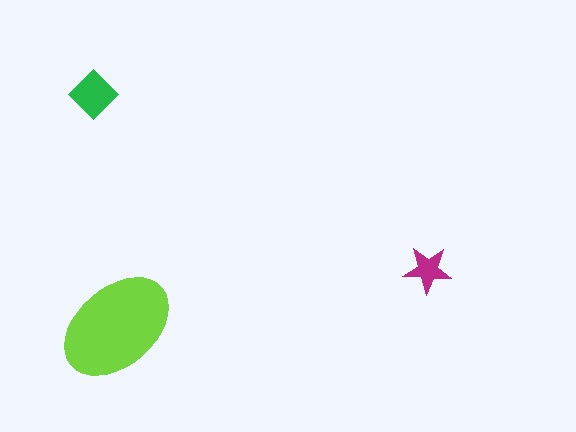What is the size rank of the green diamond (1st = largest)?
2nd.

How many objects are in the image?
There are 3 objects in the image.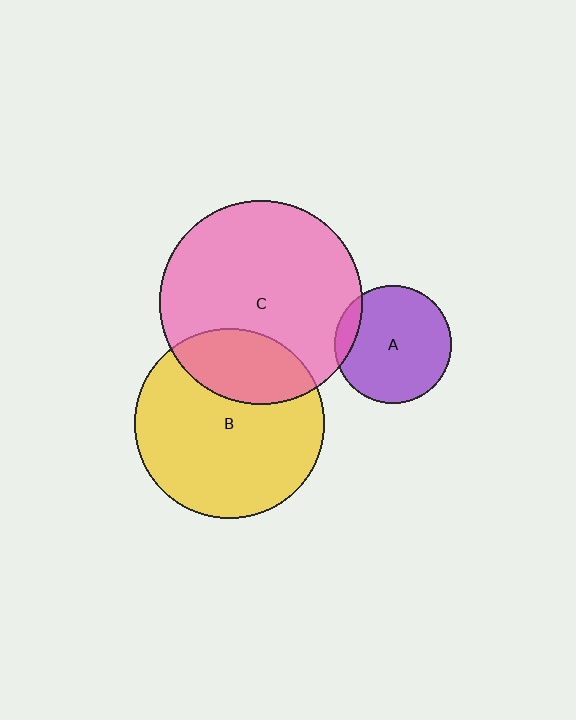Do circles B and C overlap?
Yes.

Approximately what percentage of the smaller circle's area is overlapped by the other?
Approximately 25%.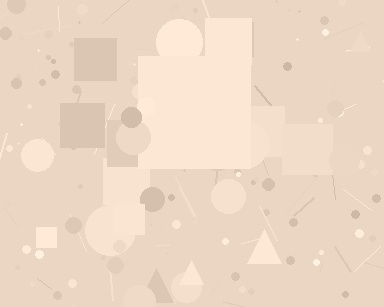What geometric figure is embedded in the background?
A square is embedded in the background.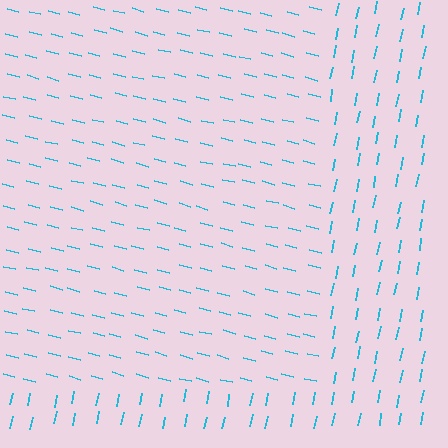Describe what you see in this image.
The image is filled with small cyan line segments. A rectangle region in the image has lines oriented differently from the surrounding lines, creating a visible texture boundary.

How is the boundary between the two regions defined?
The boundary is defined purely by a change in line orientation (approximately 86 degrees difference). All lines are the same color and thickness.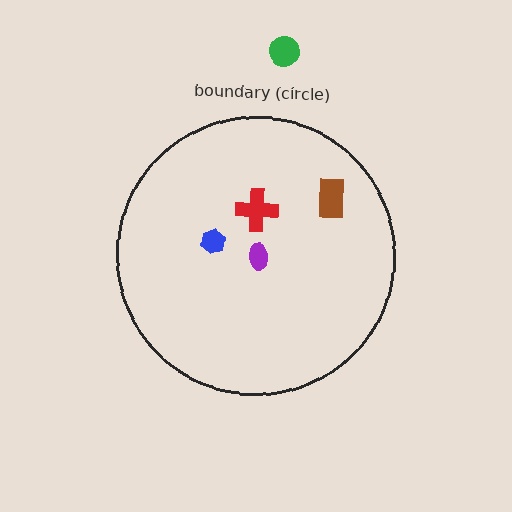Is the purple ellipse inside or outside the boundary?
Inside.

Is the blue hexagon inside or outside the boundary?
Inside.